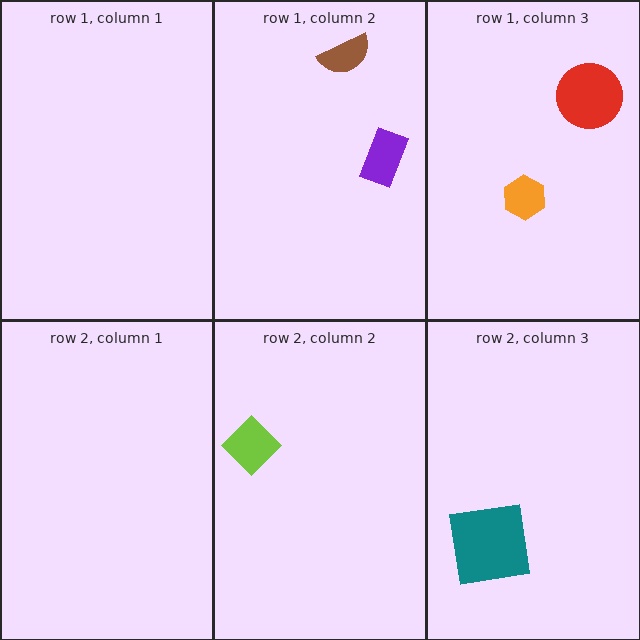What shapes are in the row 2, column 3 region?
The teal square.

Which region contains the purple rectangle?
The row 1, column 2 region.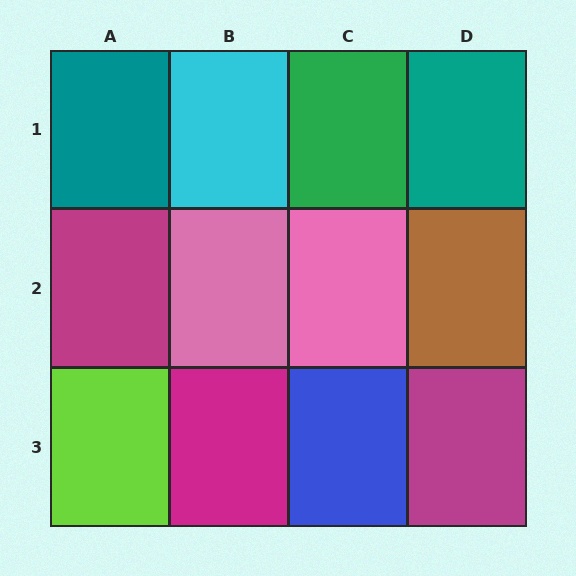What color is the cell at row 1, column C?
Green.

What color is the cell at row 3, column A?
Lime.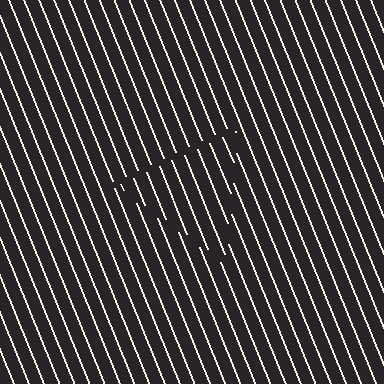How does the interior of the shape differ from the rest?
The interior of the shape contains the same grating, shifted by half a period — the contour is defined by the phase discontinuity where line-ends from the inner and outer gratings abut.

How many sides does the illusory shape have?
3 sides — the line-ends trace a triangle.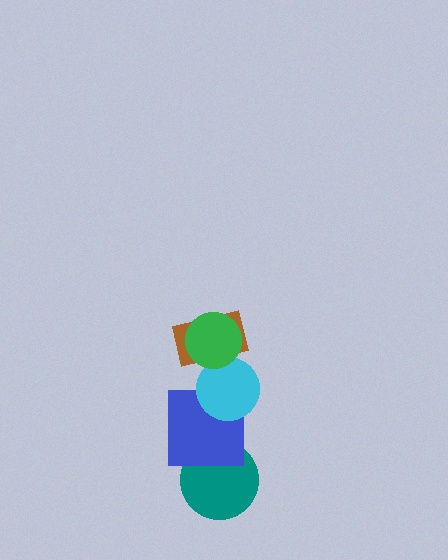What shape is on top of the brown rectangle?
The green circle is on top of the brown rectangle.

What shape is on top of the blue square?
The cyan circle is on top of the blue square.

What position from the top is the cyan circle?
The cyan circle is 3rd from the top.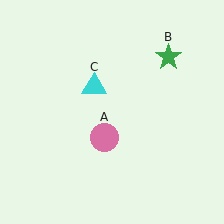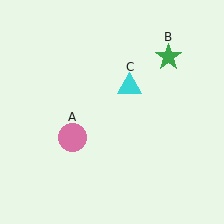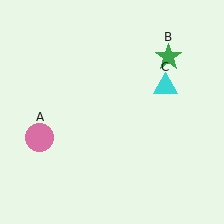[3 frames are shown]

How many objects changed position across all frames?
2 objects changed position: pink circle (object A), cyan triangle (object C).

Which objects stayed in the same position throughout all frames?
Green star (object B) remained stationary.